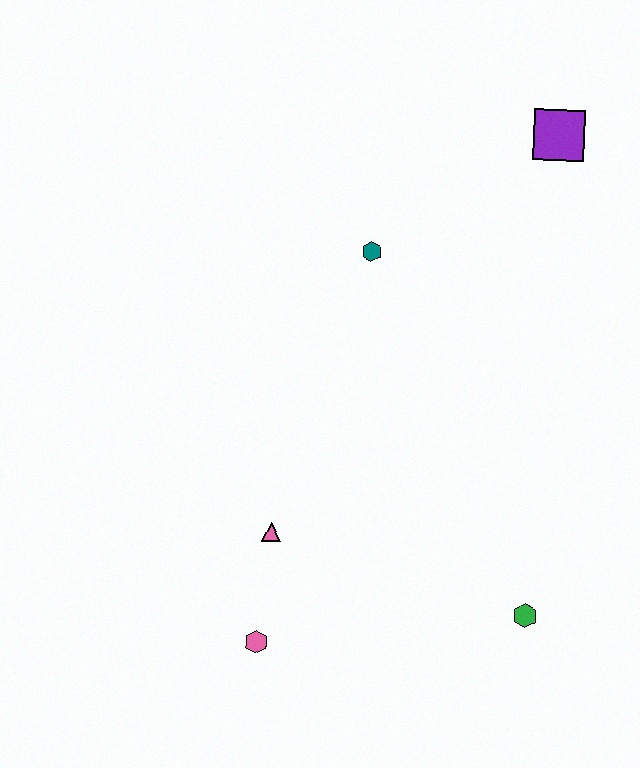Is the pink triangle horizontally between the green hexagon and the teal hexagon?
No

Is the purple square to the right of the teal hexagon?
Yes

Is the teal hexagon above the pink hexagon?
Yes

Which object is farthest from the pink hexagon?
The purple square is farthest from the pink hexagon.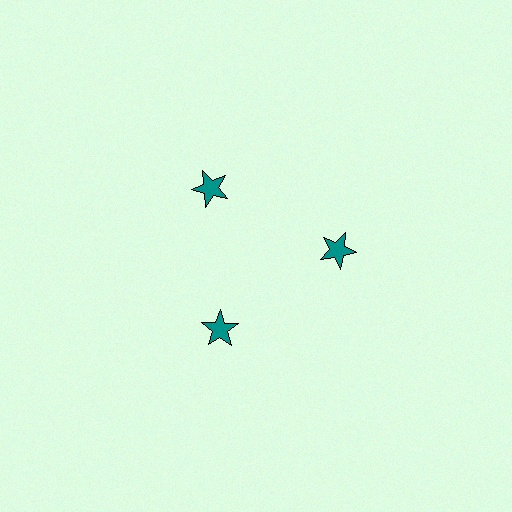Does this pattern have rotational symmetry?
Yes, this pattern has 3-fold rotational symmetry. It looks the same after rotating 120 degrees around the center.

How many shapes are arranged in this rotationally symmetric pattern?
There are 3 shapes, arranged in 3 groups of 1.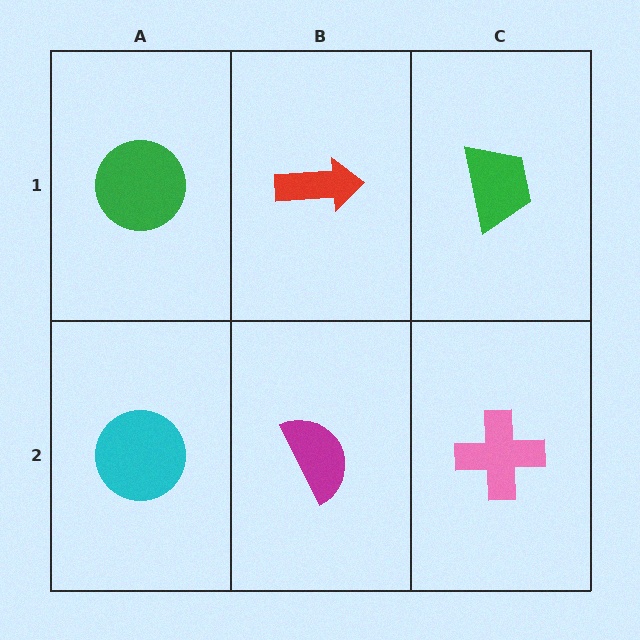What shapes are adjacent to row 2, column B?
A red arrow (row 1, column B), a cyan circle (row 2, column A), a pink cross (row 2, column C).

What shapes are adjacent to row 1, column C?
A pink cross (row 2, column C), a red arrow (row 1, column B).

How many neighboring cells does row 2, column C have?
2.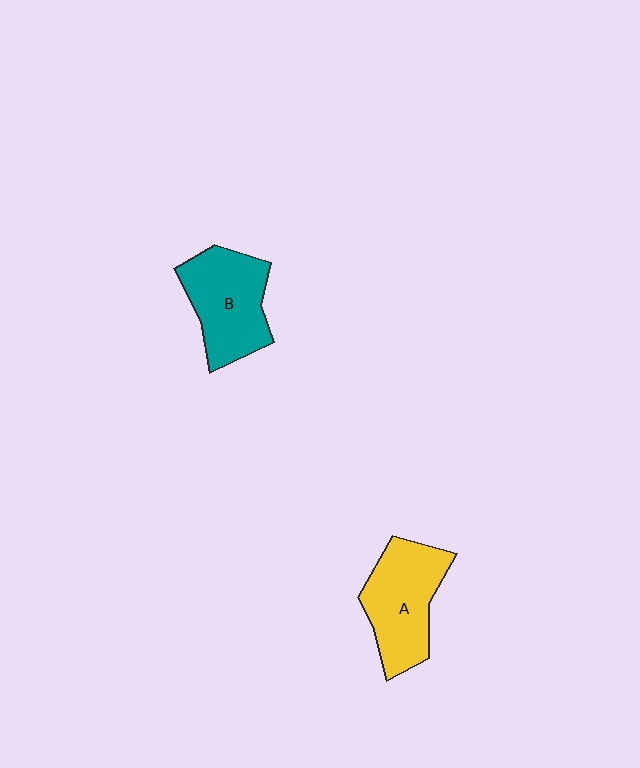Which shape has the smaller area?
Shape B (teal).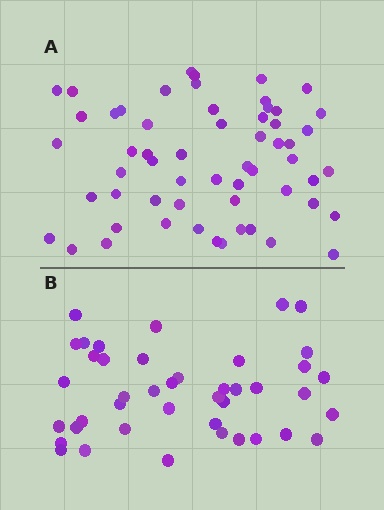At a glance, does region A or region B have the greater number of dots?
Region A (the top region) has more dots.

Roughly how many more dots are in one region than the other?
Region A has approximately 15 more dots than region B.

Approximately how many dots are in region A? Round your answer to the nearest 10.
About 60 dots. (The exact count is 58, which rounds to 60.)